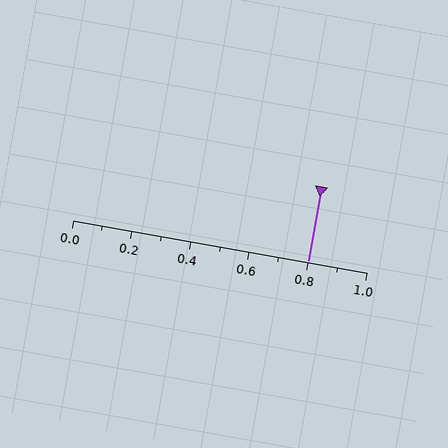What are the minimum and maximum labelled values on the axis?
The axis runs from 0.0 to 1.0.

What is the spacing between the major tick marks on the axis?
The major ticks are spaced 0.2 apart.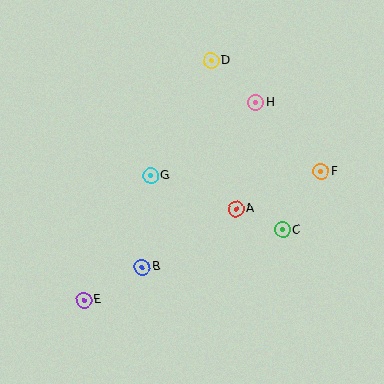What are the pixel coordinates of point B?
Point B is at (142, 267).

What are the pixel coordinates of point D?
Point D is at (211, 61).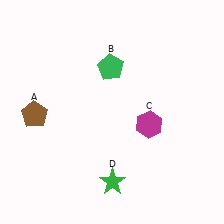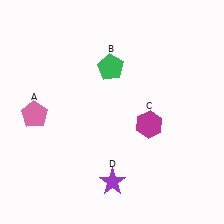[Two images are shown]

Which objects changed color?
A changed from brown to pink. D changed from green to purple.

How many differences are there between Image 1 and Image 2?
There are 2 differences between the two images.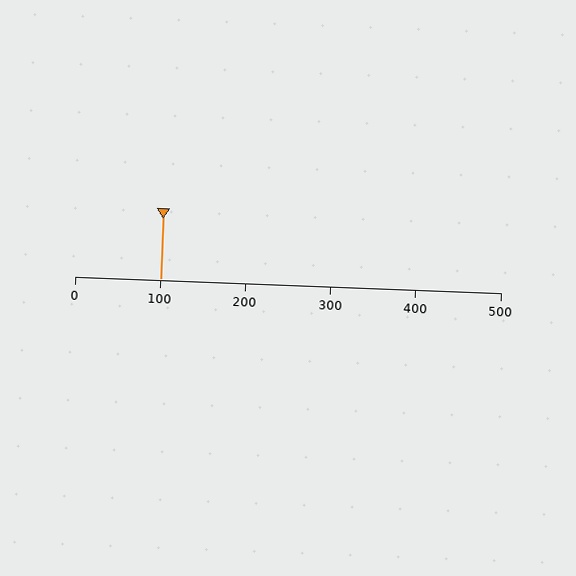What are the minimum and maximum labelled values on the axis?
The axis runs from 0 to 500.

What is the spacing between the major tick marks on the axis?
The major ticks are spaced 100 apart.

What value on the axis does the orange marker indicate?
The marker indicates approximately 100.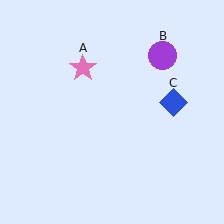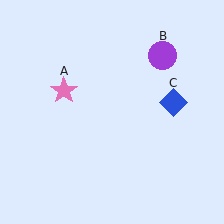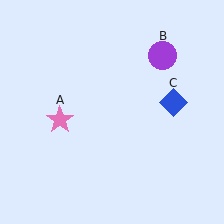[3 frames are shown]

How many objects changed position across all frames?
1 object changed position: pink star (object A).